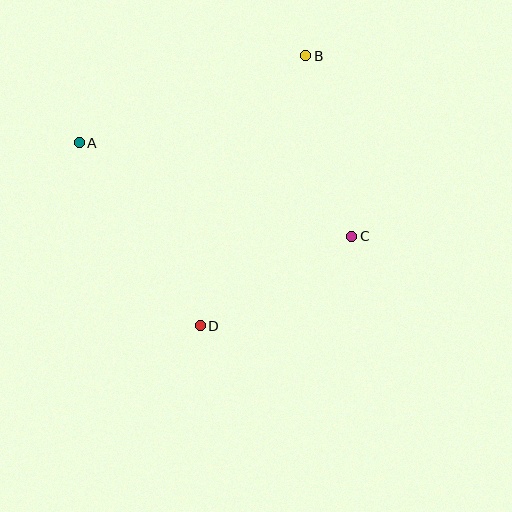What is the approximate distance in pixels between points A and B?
The distance between A and B is approximately 243 pixels.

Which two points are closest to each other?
Points C and D are closest to each other.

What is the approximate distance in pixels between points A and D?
The distance between A and D is approximately 219 pixels.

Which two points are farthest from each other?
Points B and D are farthest from each other.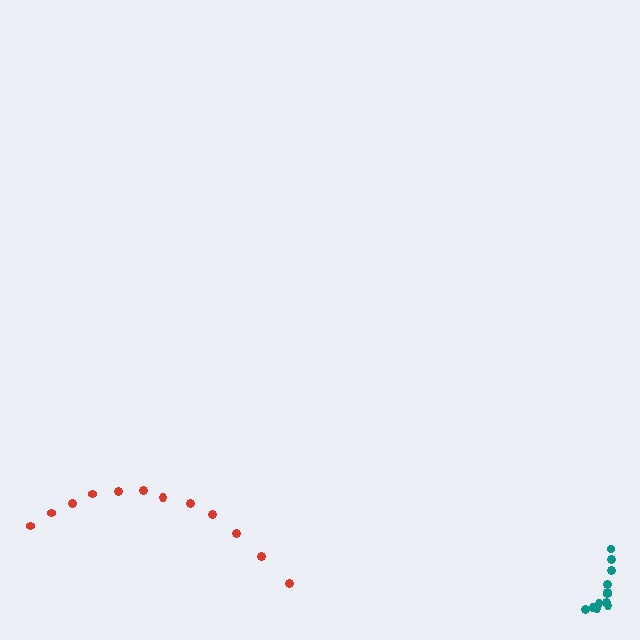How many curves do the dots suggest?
There are 2 distinct paths.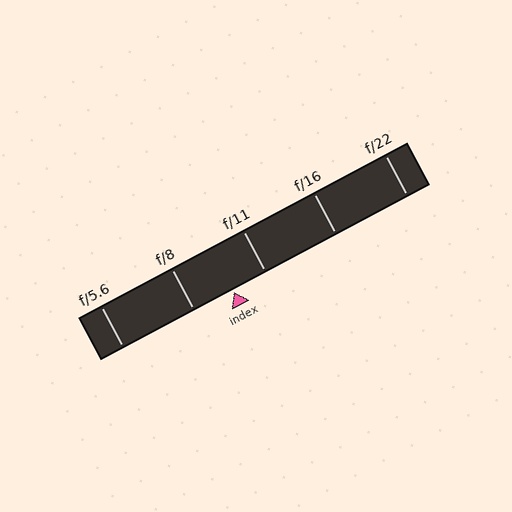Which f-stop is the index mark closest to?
The index mark is closest to f/11.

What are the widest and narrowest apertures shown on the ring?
The widest aperture shown is f/5.6 and the narrowest is f/22.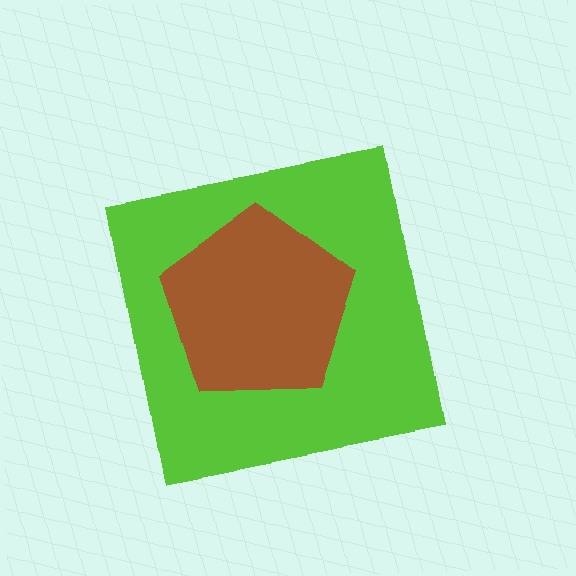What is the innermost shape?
The brown pentagon.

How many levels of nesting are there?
2.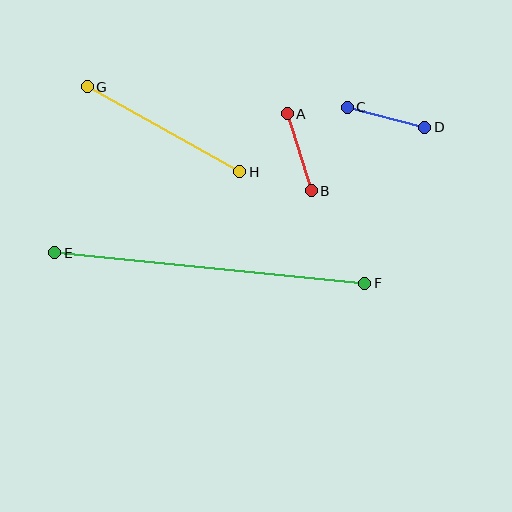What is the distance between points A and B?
The distance is approximately 80 pixels.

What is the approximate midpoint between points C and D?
The midpoint is at approximately (386, 117) pixels.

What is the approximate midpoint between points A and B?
The midpoint is at approximately (299, 152) pixels.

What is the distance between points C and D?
The distance is approximately 80 pixels.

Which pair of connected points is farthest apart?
Points E and F are farthest apart.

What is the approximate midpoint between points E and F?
The midpoint is at approximately (210, 268) pixels.